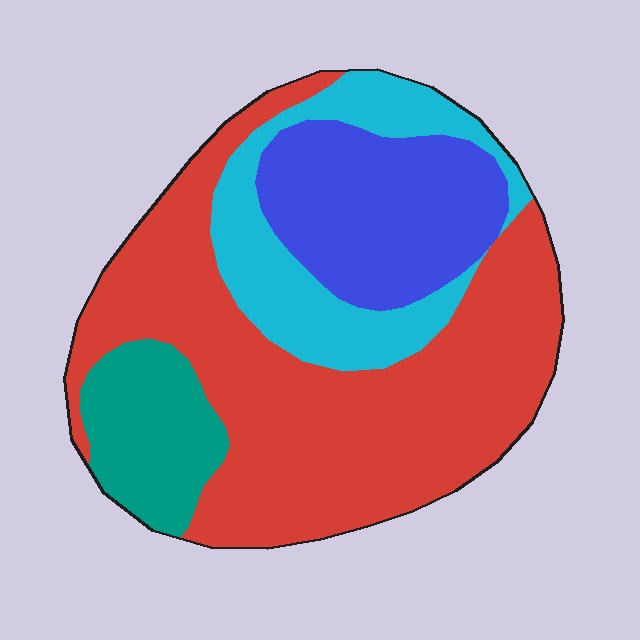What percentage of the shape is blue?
Blue takes up about one fifth (1/5) of the shape.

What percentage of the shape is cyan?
Cyan covers roughly 20% of the shape.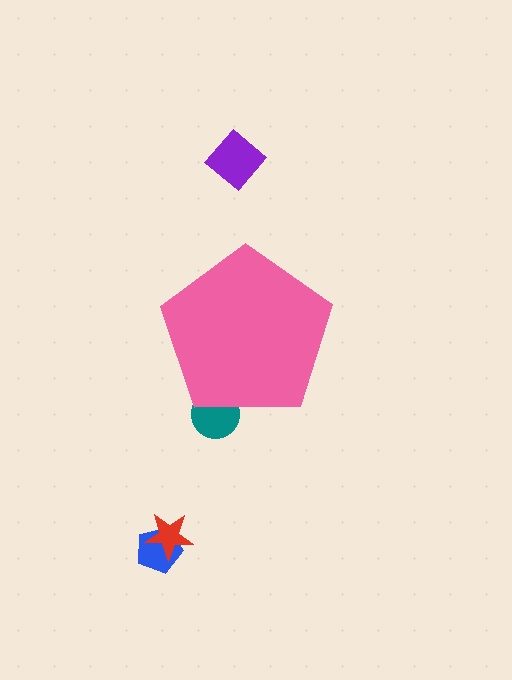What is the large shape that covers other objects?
A pink pentagon.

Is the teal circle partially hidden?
Yes, the teal circle is partially hidden behind the pink pentagon.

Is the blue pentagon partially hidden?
No, the blue pentagon is fully visible.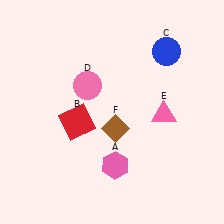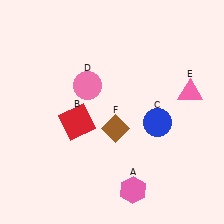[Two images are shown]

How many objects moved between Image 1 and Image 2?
3 objects moved between the two images.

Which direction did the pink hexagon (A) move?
The pink hexagon (A) moved down.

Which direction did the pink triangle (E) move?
The pink triangle (E) moved right.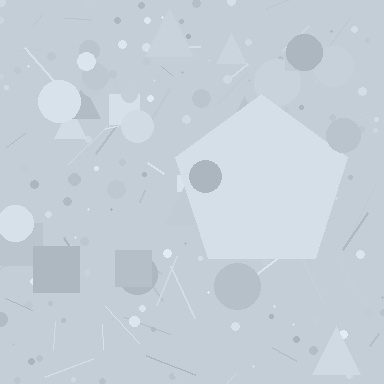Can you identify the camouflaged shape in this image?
The camouflaged shape is a pentagon.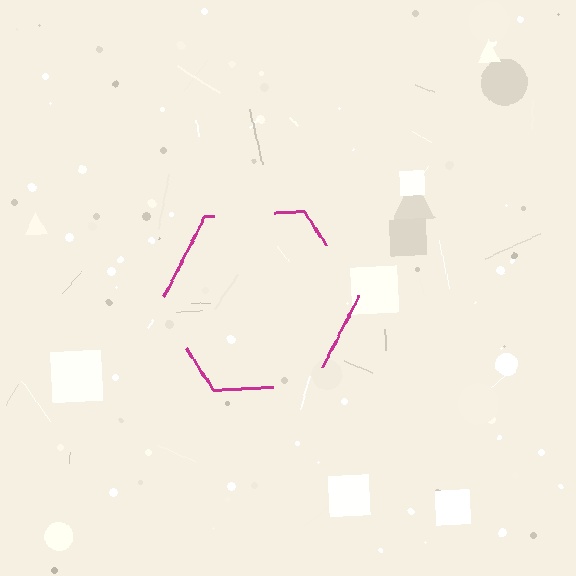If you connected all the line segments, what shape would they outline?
They would outline a hexagon.